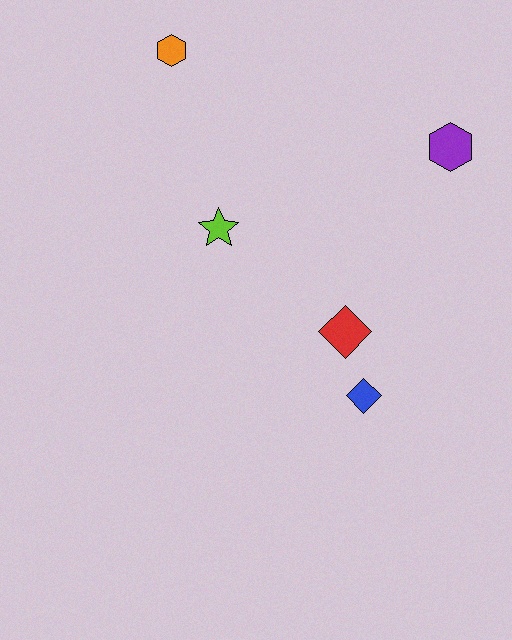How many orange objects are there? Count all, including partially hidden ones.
There is 1 orange object.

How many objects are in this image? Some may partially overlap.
There are 5 objects.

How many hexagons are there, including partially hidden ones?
There are 2 hexagons.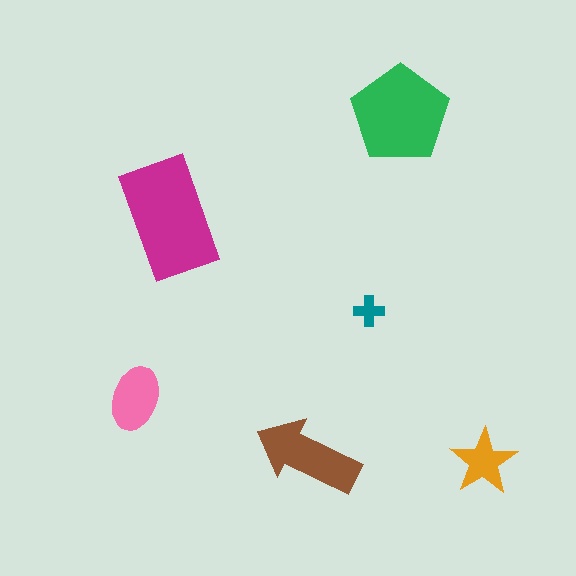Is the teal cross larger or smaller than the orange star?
Smaller.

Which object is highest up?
The green pentagon is topmost.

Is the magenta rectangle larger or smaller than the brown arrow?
Larger.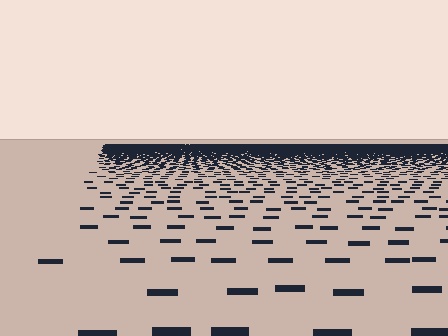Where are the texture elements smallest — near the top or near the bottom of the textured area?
Near the top.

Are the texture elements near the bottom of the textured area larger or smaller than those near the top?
Larger. Near the bottom, elements are closer to the viewer and appear at a bigger on-screen size.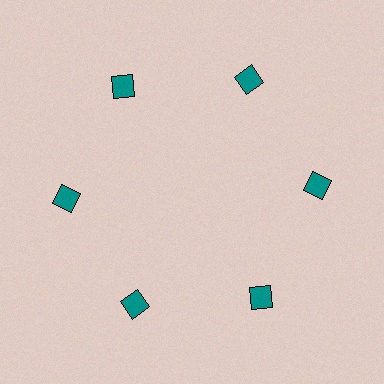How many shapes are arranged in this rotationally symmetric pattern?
There are 6 shapes, arranged in 6 groups of 1.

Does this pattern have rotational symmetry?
Yes, this pattern has 6-fold rotational symmetry. It looks the same after rotating 60 degrees around the center.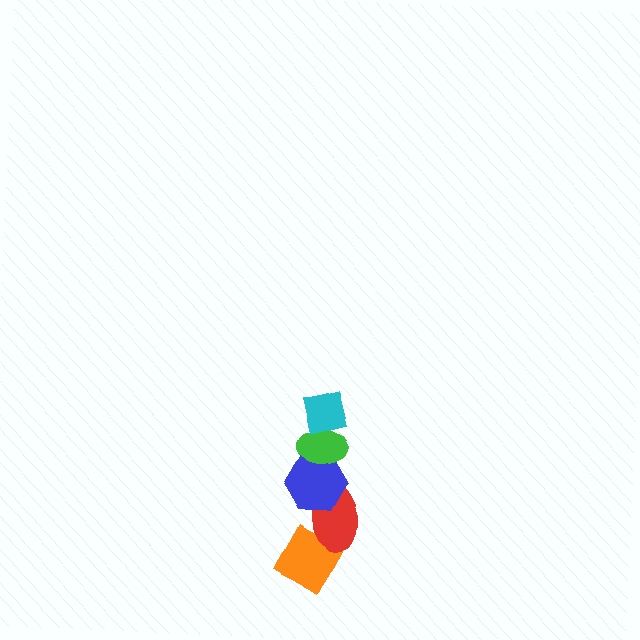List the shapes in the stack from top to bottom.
From top to bottom: the cyan square, the green ellipse, the blue hexagon, the red ellipse, the orange diamond.